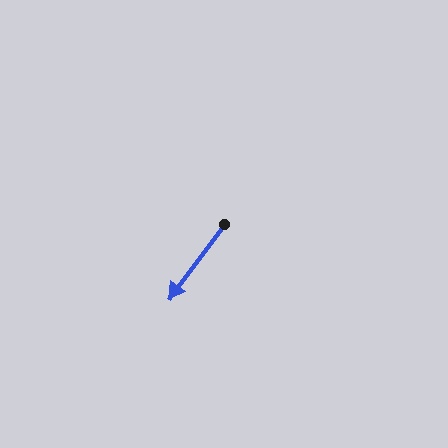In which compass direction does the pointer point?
Southwest.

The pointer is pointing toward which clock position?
Roughly 7 o'clock.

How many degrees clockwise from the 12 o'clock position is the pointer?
Approximately 216 degrees.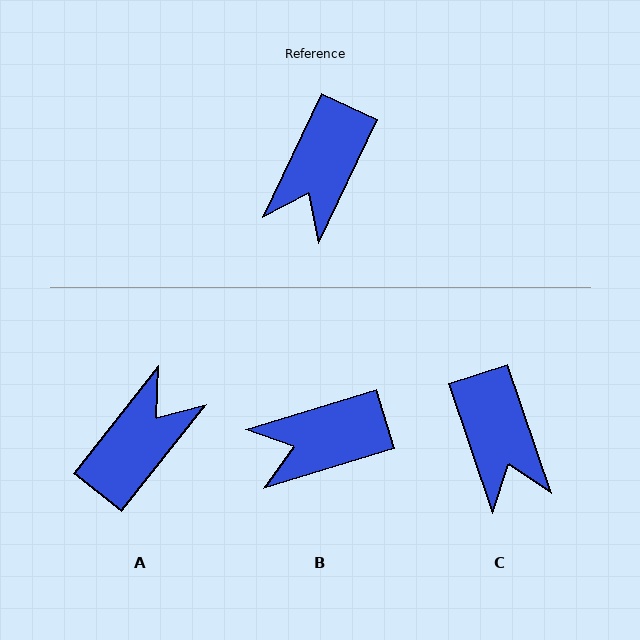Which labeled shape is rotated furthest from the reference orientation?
A, about 167 degrees away.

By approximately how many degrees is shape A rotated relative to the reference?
Approximately 167 degrees counter-clockwise.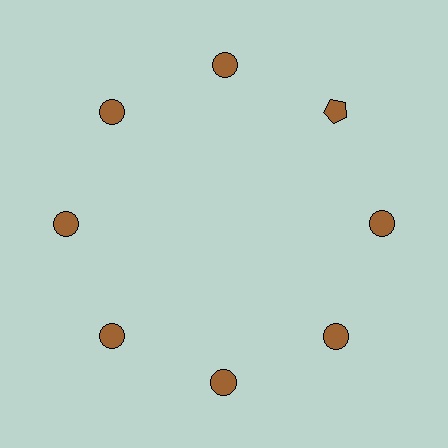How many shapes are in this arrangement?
There are 8 shapes arranged in a ring pattern.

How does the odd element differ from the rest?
It has a different shape: pentagon instead of circle.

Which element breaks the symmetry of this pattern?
The brown pentagon at roughly the 2 o'clock position breaks the symmetry. All other shapes are brown circles.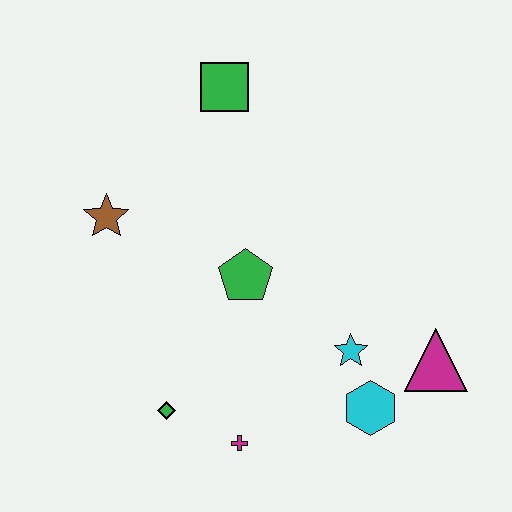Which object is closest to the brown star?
The green pentagon is closest to the brown star.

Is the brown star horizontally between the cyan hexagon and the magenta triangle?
No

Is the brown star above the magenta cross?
Yes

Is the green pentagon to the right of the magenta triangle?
No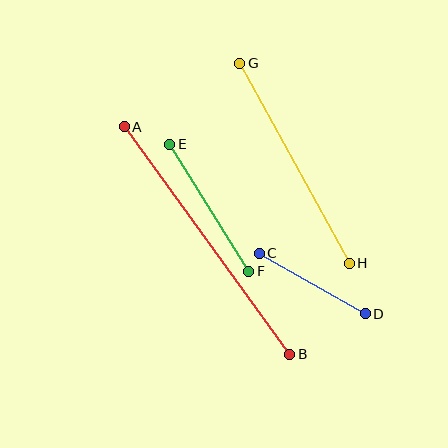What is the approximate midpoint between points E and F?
The midpoint is at approximately (209, 208) pixels.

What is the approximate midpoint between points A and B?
The midpoint is at approximately (207, 240) pixels.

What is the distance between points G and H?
The distance is approximately 228 pixels.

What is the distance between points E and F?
The distance is approximately 149 pixels.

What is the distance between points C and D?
The distance is approximately 122 pixels.